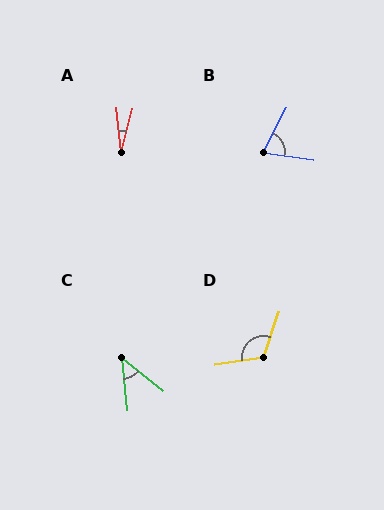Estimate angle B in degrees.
Approximately 70 degrees.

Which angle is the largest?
D, at approximately 117 degrees.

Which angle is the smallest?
A, at approximately 20 degrees.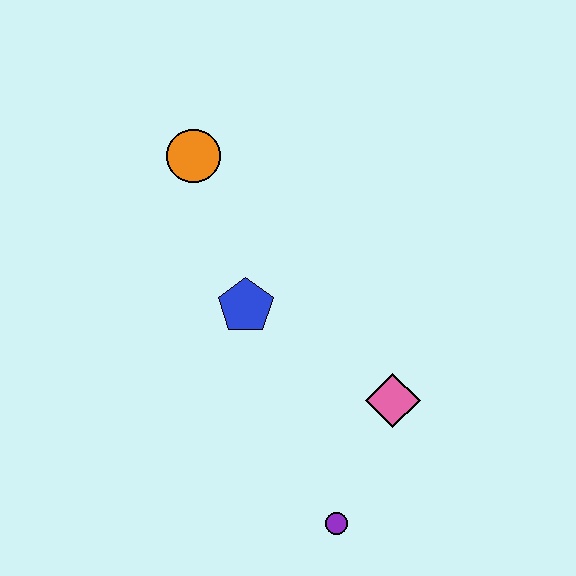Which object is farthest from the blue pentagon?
The purple circle is farthest from the blue pentagon.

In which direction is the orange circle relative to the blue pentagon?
The orange circle is above the blue pentagon.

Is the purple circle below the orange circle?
Yes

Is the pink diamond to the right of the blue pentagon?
Yes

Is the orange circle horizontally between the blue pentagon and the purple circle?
No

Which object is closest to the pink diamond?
The purple circle is closest to the pink diamond.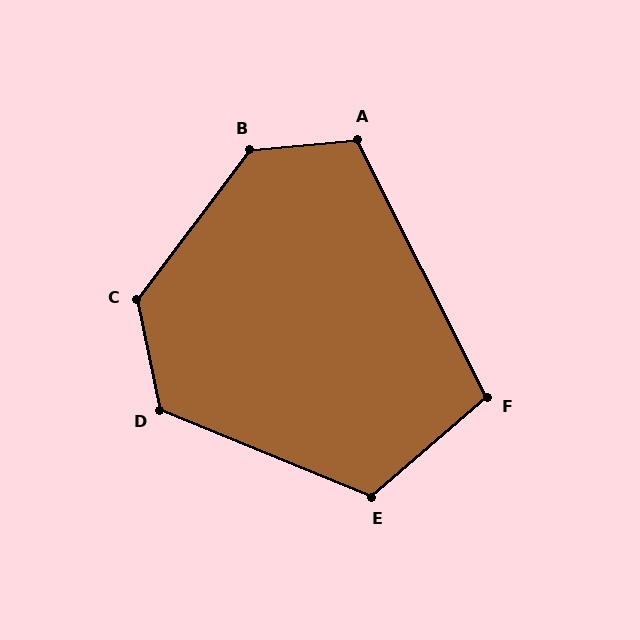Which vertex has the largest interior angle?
B, at approximately 132 degrees.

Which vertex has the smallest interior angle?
F, at approximately 104 degrees.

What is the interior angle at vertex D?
Approximately 124 degrees (obtuse).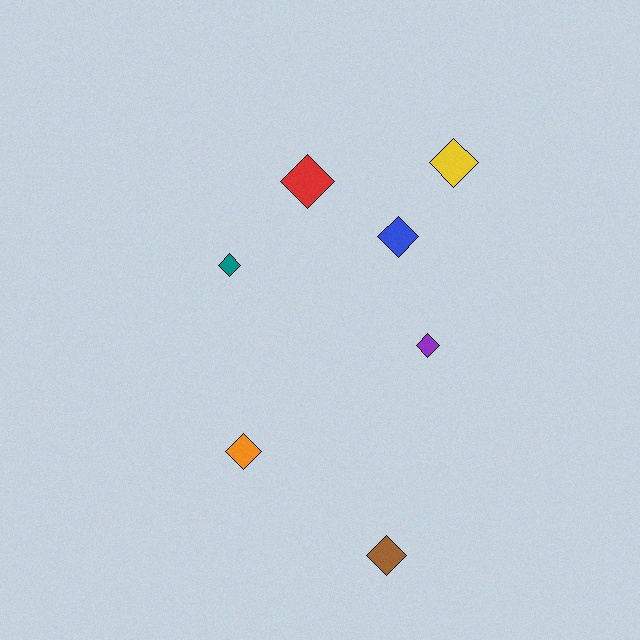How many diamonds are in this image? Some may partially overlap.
There are 7 diamonds.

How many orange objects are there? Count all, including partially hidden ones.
There is 1 orange object.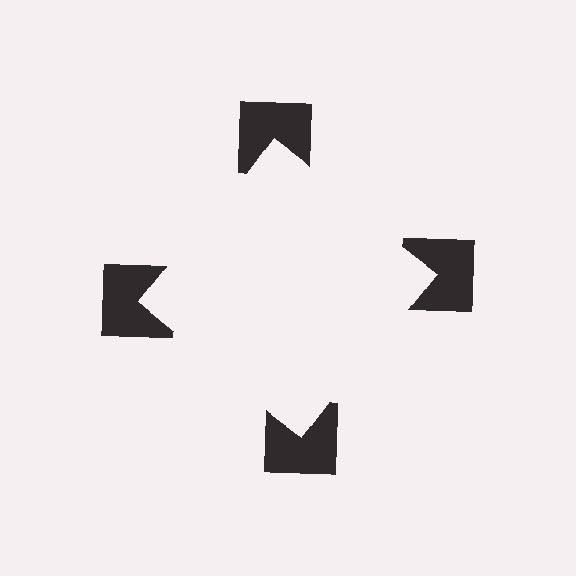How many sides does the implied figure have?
4 sides.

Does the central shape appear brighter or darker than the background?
It typically appears slightly brighter than the background, even though no actual brightness change is drawn.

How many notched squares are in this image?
There are 4 — one at each vertex of the illusory square.